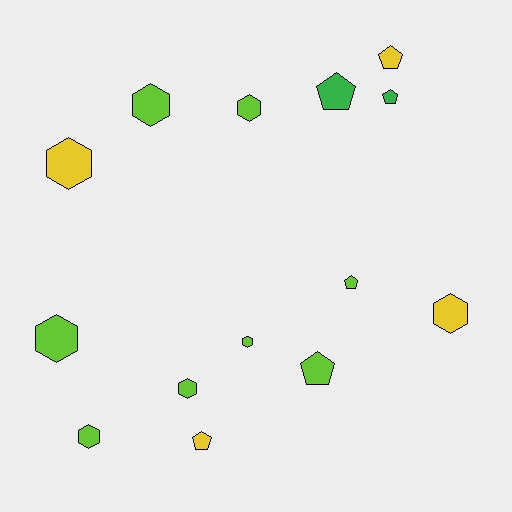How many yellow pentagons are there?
There are 2 yellow pentagons.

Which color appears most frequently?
Lime, with 8 objects.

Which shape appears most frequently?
Hexagon, with 8 objects.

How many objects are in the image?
There are 14 objects.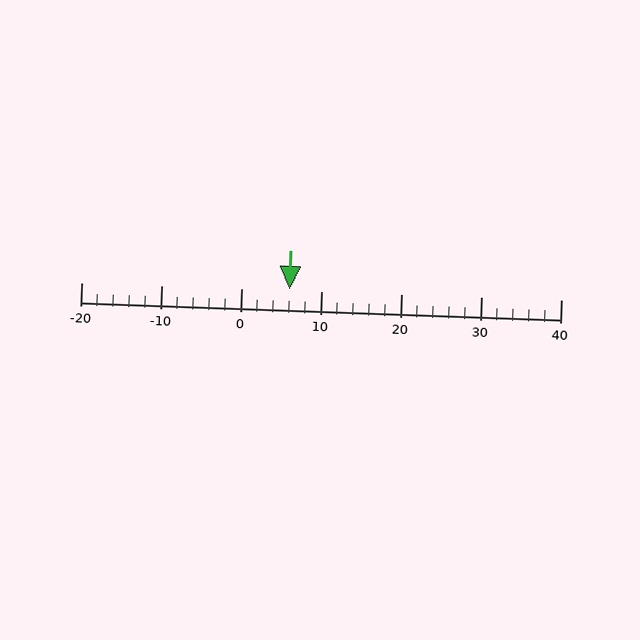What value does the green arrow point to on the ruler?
The green arrow points to approximately 6.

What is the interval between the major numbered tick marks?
The major tick marks are spaced 10 units apart.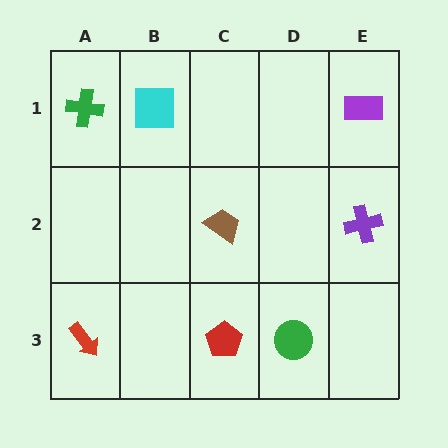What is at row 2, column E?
A purple cross.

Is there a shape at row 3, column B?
No, that cell is empty.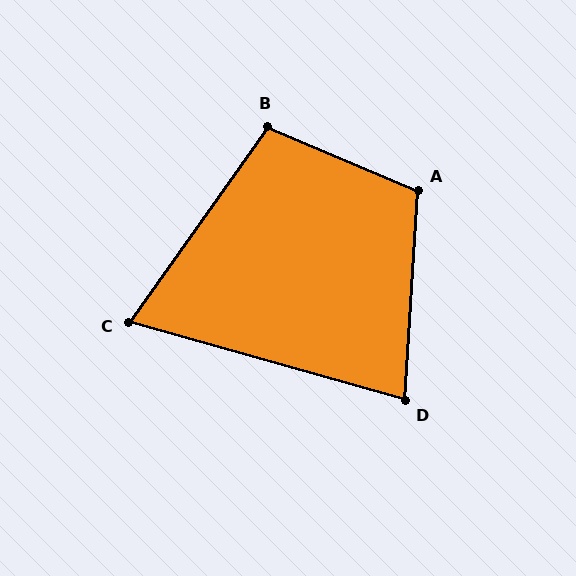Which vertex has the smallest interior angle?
C, at approximately 70 degrees.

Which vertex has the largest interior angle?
A, at approximately 110 degrees.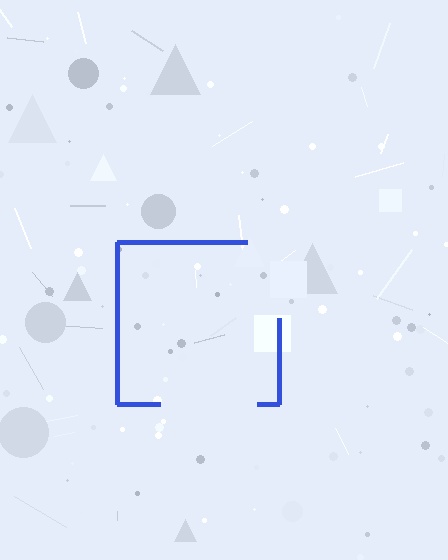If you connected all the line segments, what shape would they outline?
They would outline a square.